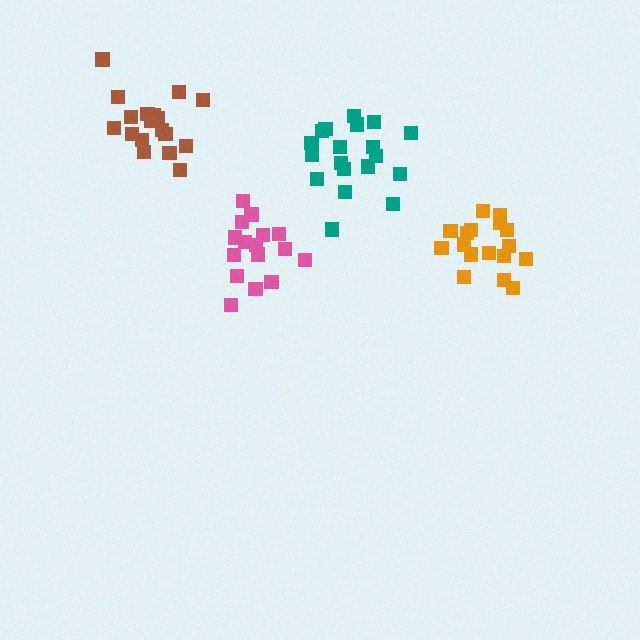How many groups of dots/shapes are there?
There are 4 groups.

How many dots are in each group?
Group 1: 20 dots, Group 2: 17 dots, Group 3: 16 dots, Group 4: 18 dots (71 total).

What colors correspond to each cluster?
The clusters are colored: teal, orange, pink, brown.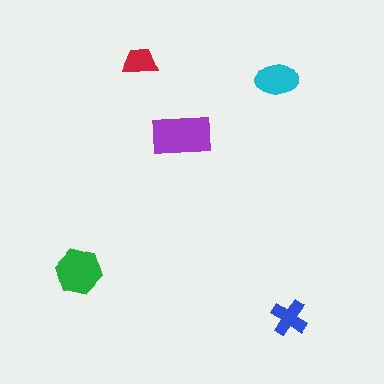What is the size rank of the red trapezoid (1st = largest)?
5th.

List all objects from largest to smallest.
The purple rectangle, the green hexagon, the cyan ellipse, the blue cross, the red trapezoid.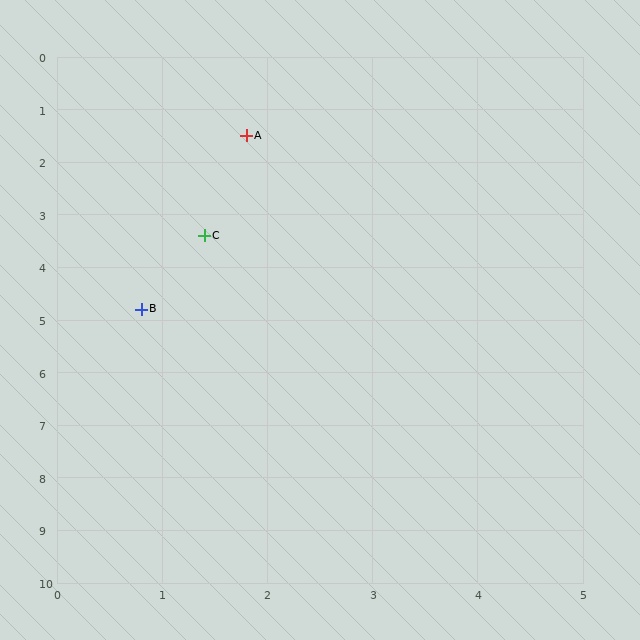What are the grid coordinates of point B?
Point B is at approximately (0.8, 4.8).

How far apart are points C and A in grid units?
Points C and A are about 1.9 grid units apart.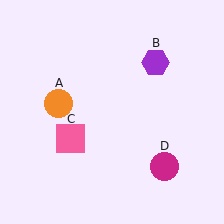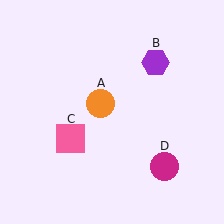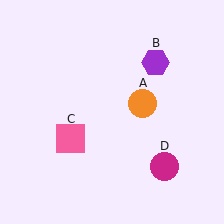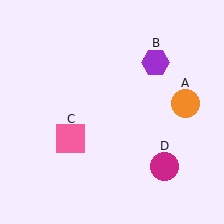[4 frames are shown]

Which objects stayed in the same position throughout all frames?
Purple hexagon (object B) and pink square (object C) and magenta circle (object D) remained stationary.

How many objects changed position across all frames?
1 object changed position: orange circle (object A).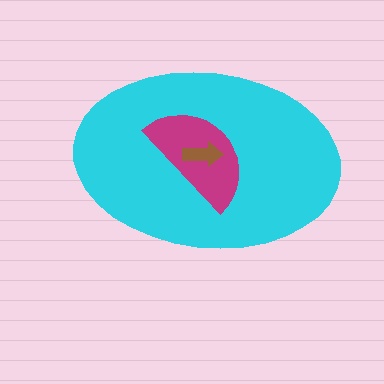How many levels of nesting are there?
3.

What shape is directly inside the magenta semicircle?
The brown arrow.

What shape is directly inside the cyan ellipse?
The magenta semicircle.